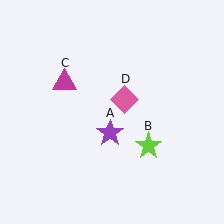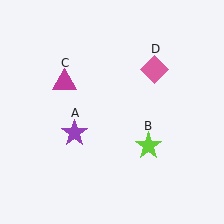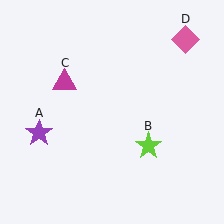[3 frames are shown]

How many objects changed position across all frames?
2 objects changed position: purple star (object A), pink diamond (object D).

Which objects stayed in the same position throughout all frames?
Lime star (object B) and magenta triangle (object C) remained stationary.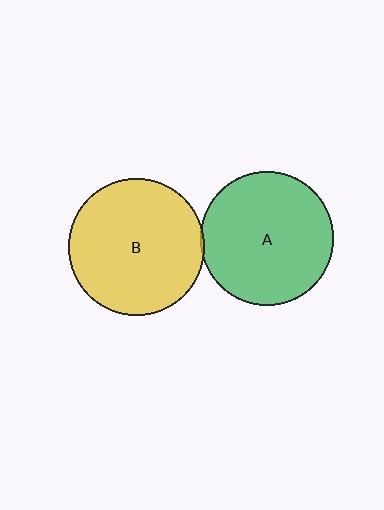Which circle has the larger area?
Circle B (yellow).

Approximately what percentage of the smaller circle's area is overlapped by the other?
Approximately 5%.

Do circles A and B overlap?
Yes.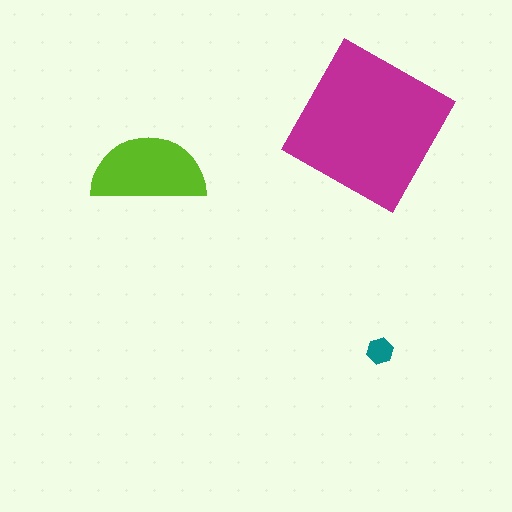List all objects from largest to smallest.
The magenta square, the lime semicircle, the teal hexagon.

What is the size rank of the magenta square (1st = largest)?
1st.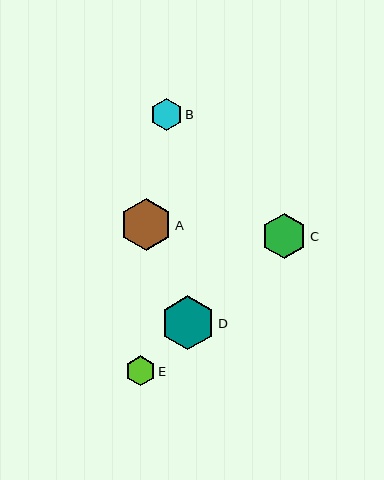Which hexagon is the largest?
Hexagon D is the largest with a size of approximately 54 pixels.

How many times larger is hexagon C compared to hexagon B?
Hexagon C is approximately 1.4 times the size of hexagon B.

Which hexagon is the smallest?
Hexagon E is the smallest with a size of approximately 30 pixels.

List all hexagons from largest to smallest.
From largest to smallest: D, A, C, B, E.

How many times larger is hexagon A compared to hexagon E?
Hexagon A is approximately 1.8 times the size of hexagon E.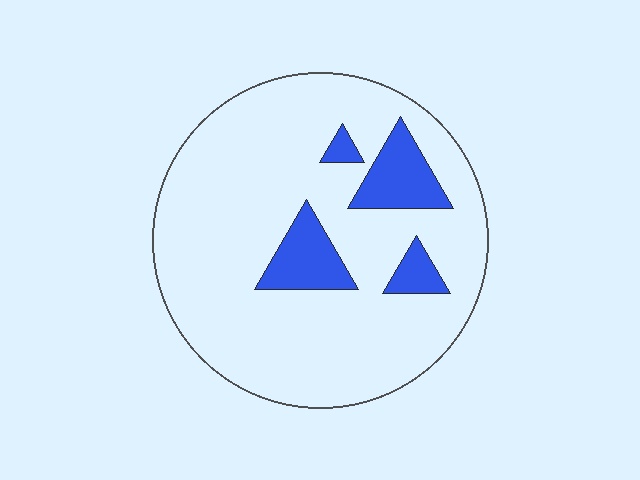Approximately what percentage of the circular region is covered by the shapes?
Approximately 15%.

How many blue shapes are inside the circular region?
4.